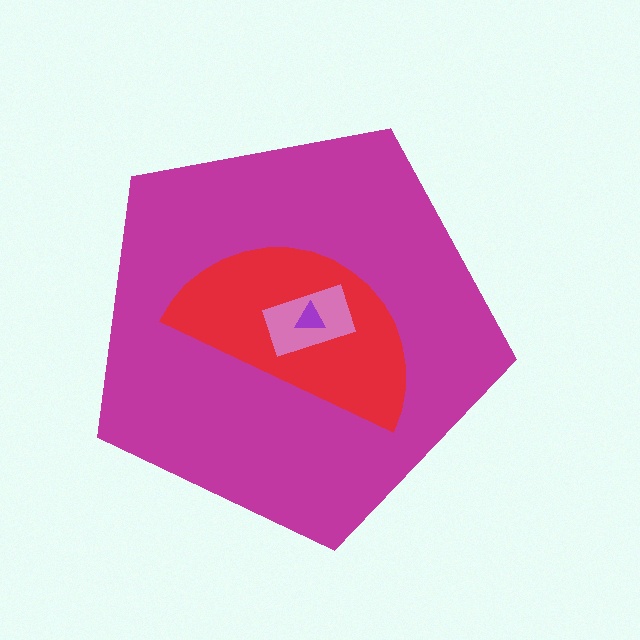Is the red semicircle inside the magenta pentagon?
Yes.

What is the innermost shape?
The purple triangle.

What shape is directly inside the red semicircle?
The pink rectangle.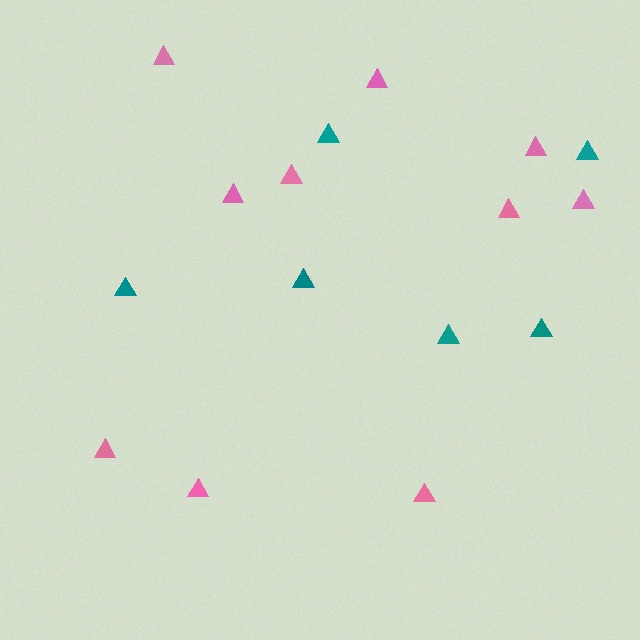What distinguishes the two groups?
There are 2 groups: one group of teal triangles (6) and one group of pink triangles (10).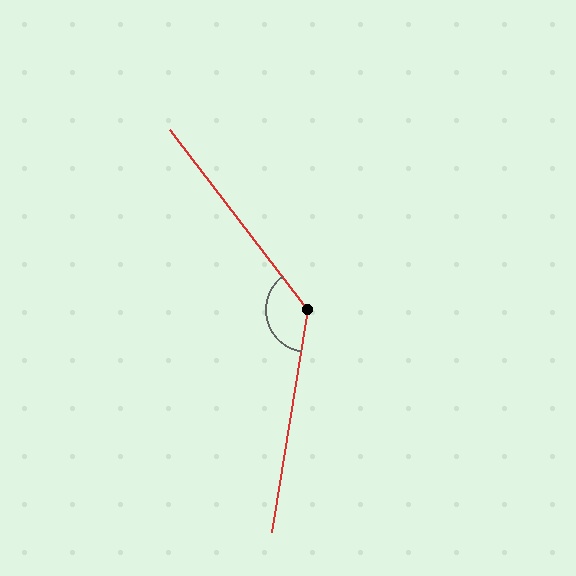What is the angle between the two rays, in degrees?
Approximately 133 degrees.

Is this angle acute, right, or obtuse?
It is obtuse.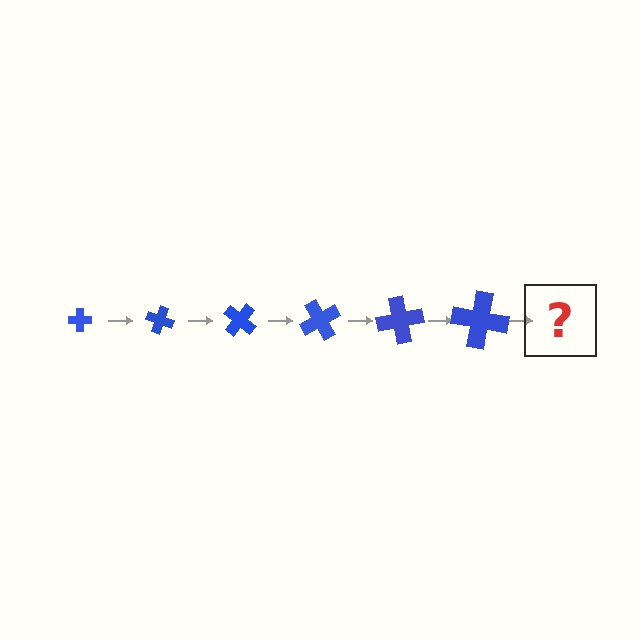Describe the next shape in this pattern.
It should be a cross, larger than the previous one and rotated 120 degrees from the start.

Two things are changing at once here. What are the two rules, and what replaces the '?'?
The two rules are that the cross grows larger each step and it rotates 20 degrees each step. The '?' should be a cross, larger than the previous one and rotated 120 degrees from the start.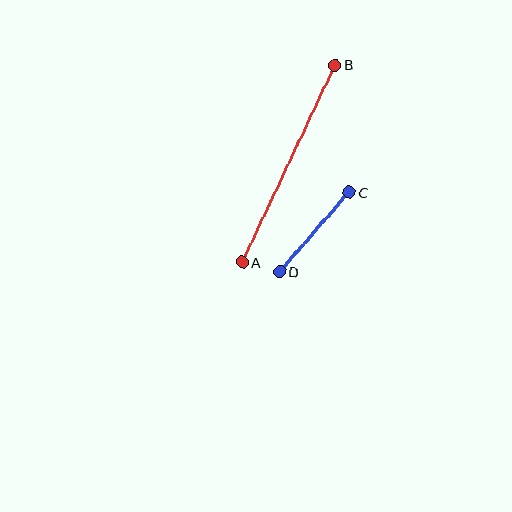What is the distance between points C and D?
The distance is approximately 105 pixels.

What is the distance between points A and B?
The distance is approximately 218 pixels.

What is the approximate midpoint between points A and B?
The midpoint is at approximately (289, 164) pixels.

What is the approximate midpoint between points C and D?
The midpoint is at approximately (315, 232) pixels.